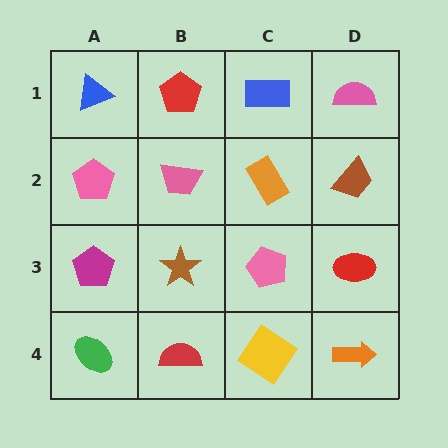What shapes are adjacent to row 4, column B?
A brown star (row 3, column B), a green ellipse (row 4, column A), a yellow diamond (row 4, column C).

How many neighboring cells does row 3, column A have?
3.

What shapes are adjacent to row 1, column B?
A pink trapezoid (row 2, column B), a blue triangle (row 1, column A), a blue rectangle (row 1, column C).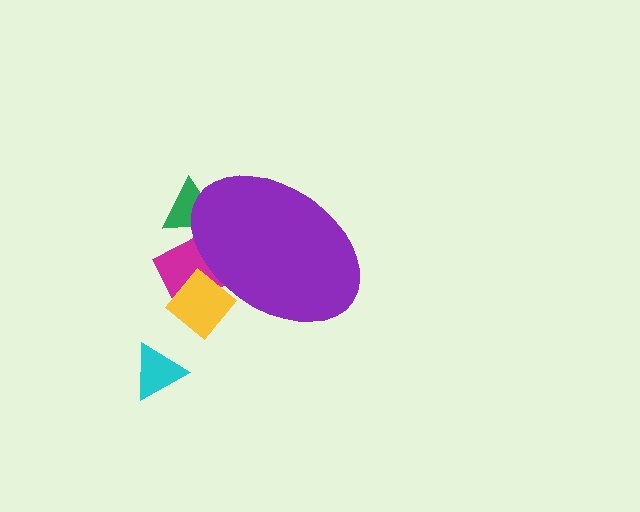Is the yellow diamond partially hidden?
Yes, the yellow diamond is partially hidden behind the purple ellipse.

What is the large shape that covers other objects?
A purple ellipse.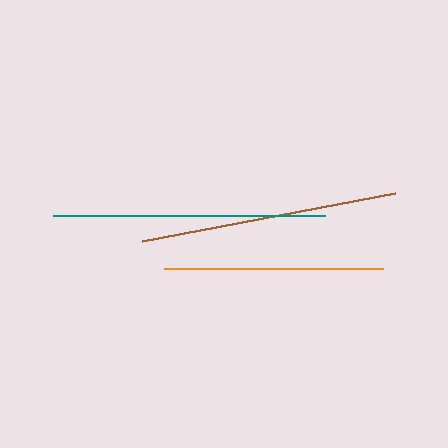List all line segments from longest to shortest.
From longest to shortest: teal, brown, orange.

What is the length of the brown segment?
The brown segment is approximately 257 pixels long.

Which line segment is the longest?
The teal line is the longest at approximately 272 pixels.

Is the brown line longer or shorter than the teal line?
The teal line is longer than the brown line.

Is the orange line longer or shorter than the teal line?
The teal line is longer than the orange line.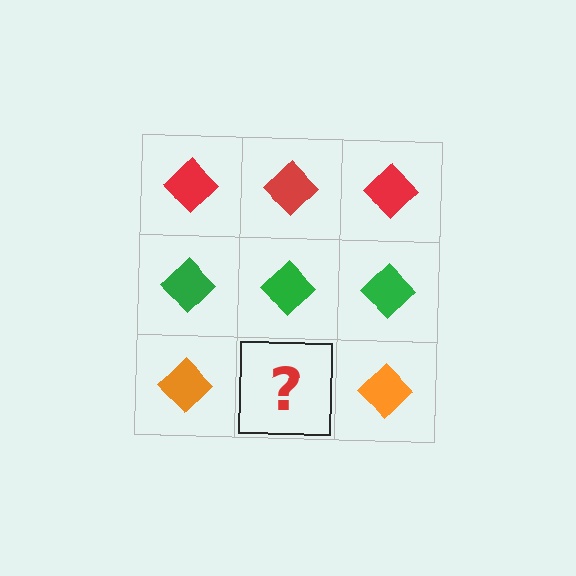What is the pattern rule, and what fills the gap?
The rule is that each row has a consistent color. The gap should be filled with an orange diamond.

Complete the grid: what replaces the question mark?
The question mark should be replaced with an orange diamond.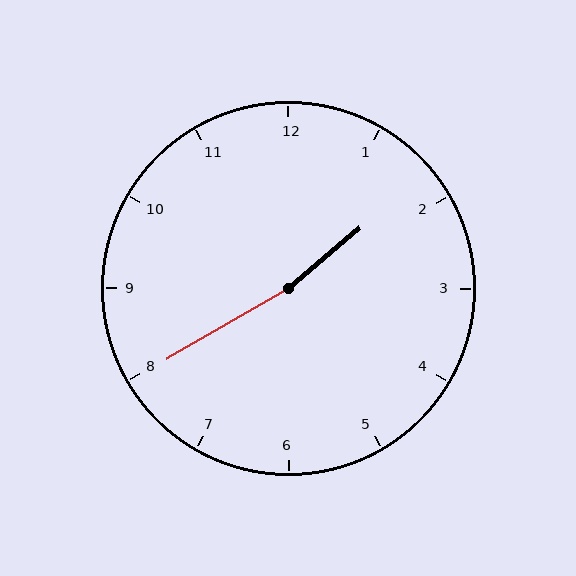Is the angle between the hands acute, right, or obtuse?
It is obtuse.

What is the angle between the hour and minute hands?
Approximately 170 degrees.